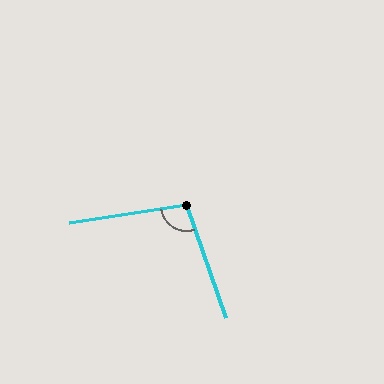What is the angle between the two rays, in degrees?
Approximately 101 degrees.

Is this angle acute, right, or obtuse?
It is obtuse.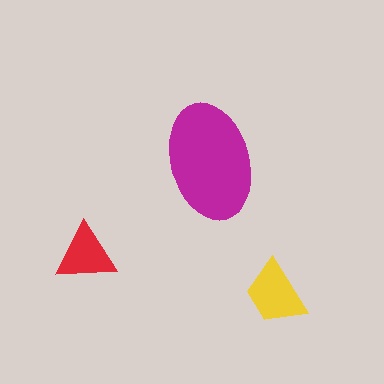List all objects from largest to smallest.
The magenta ellipse, the yellow trapezoid, the red triangle.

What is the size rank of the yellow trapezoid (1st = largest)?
2nd.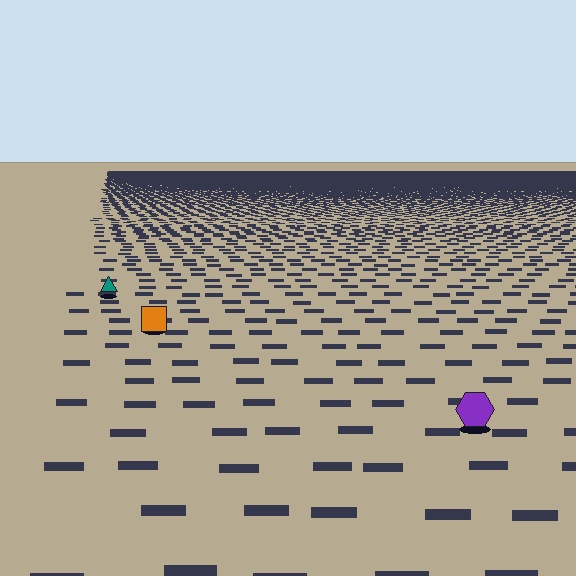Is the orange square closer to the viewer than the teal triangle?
Yes. The orange square is closer — you can tell from the texture gradient: the ground texture is coarser near it.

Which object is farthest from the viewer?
The teal triangle is farthest from the viewer. It appears smaller and the ground texture around it is denser.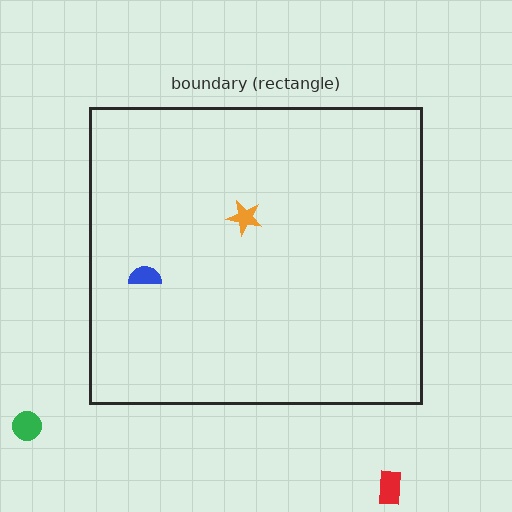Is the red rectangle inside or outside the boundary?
Outside.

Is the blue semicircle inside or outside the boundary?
Inside.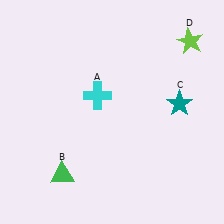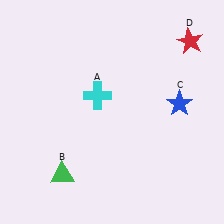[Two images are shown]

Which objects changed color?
C changed from teal to blue. D changed from lime to red.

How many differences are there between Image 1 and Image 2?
There are 2 differences between the two images.